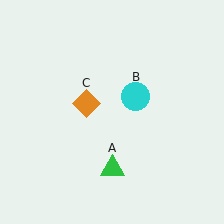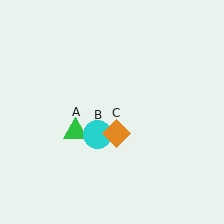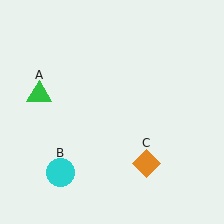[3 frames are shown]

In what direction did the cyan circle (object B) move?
The cyan circle (object B) moved down and to the left.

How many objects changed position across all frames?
3 objects changed position: green triangle (object A), cyan circle (object B), orange diamond (object C).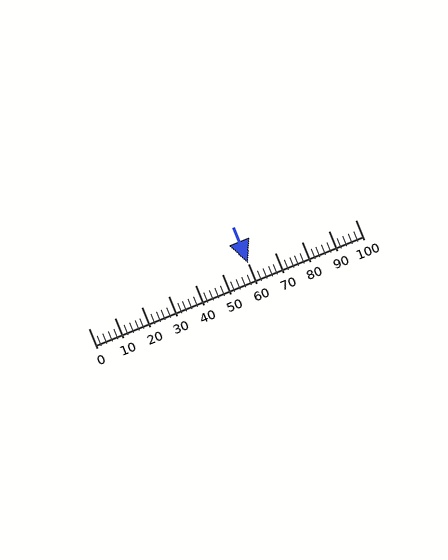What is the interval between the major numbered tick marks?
The major tick marks are spaced 10 units apart.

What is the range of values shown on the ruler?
The ruler shows values from 0 to 100.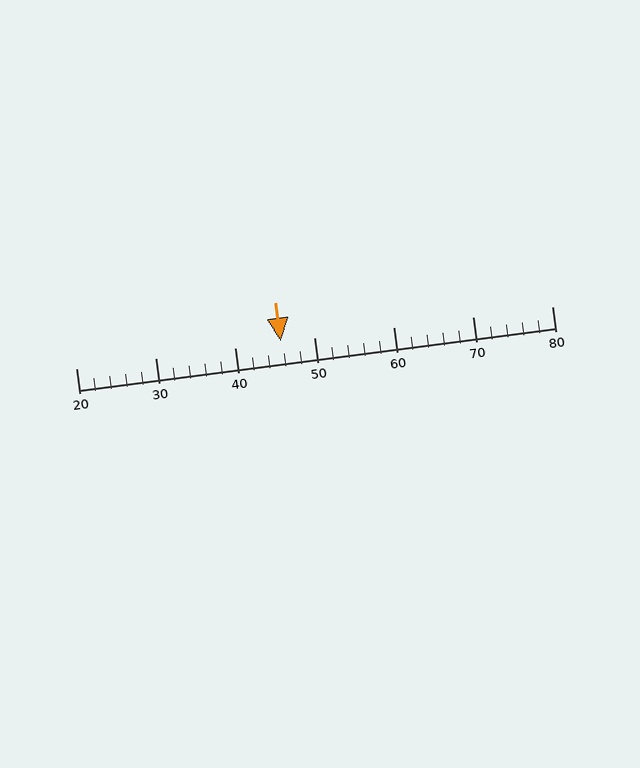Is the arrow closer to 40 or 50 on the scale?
The arrow is closer to 50.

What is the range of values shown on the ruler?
The ruler shows values from 20 to 80.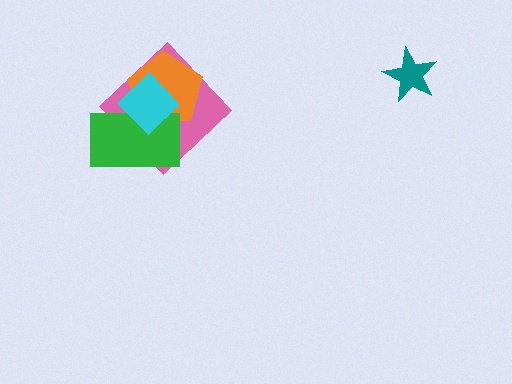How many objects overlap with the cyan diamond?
3 objects overlap with the cyan diamond.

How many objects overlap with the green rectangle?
3 objects overlap with the green rectangle.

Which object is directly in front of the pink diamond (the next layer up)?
The orange pentagon is directly in front of the pink diamond.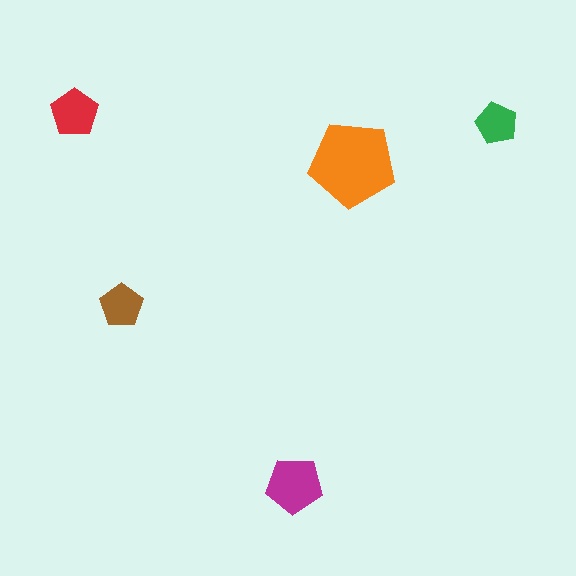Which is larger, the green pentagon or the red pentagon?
The red one.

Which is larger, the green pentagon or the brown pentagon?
The brown one.